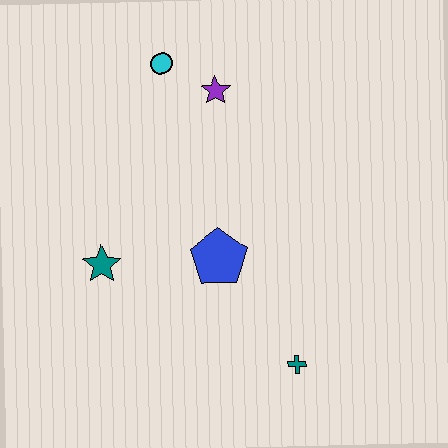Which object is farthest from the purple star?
The teal cross is farthest from the purple star.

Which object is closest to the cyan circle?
The purple star is closest to the cyan circle.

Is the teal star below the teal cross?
No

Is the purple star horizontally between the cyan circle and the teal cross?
Yes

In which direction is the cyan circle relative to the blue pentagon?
The cyan circle is above the blue pentagon.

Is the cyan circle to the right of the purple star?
No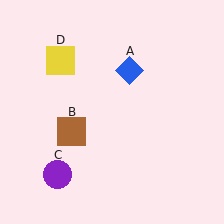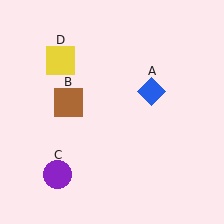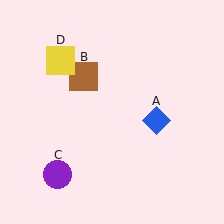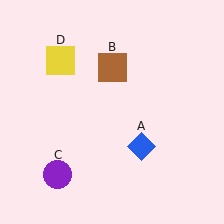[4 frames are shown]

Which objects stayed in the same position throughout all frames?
Purple circle (object C) and yellow square (object D) remained stationary.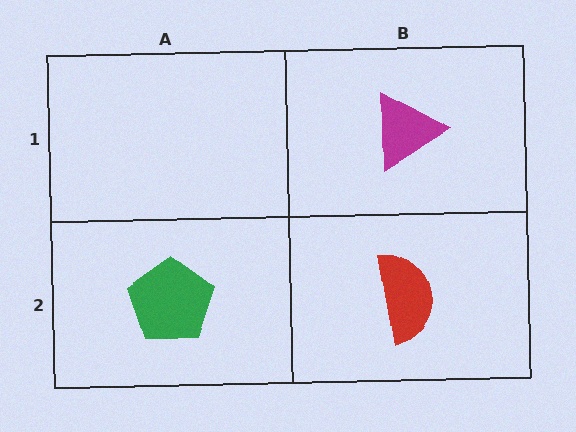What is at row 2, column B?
A red semicircle.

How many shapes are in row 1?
1 shape.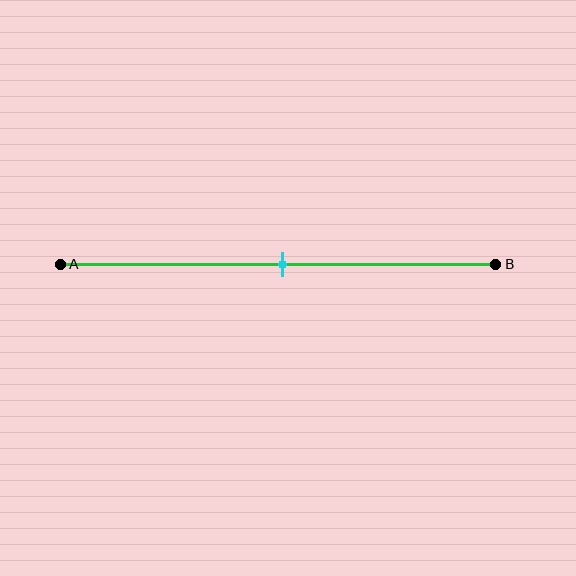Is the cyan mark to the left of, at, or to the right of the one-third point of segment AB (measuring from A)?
The cyan mark is to the right of the one-third point of segment AB.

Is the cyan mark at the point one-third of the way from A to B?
No, the mark is at about 50% from A, not at the 33% one-third point.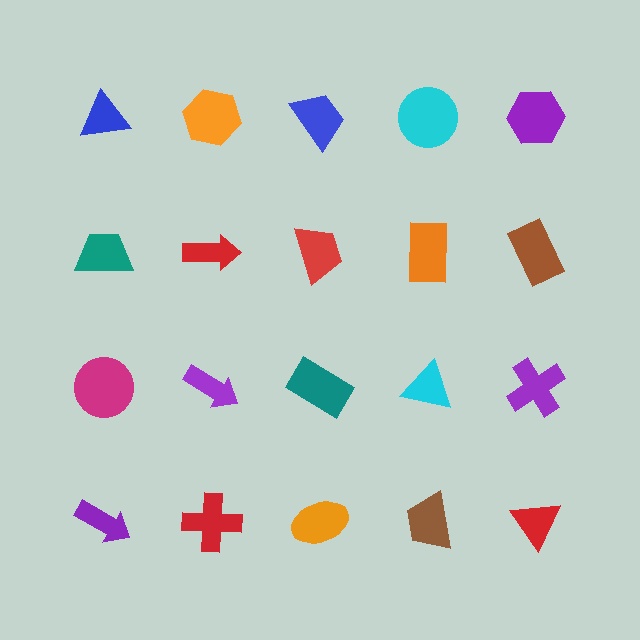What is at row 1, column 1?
A blue triangle.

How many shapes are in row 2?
5 shapes.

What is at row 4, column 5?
A red triangle.